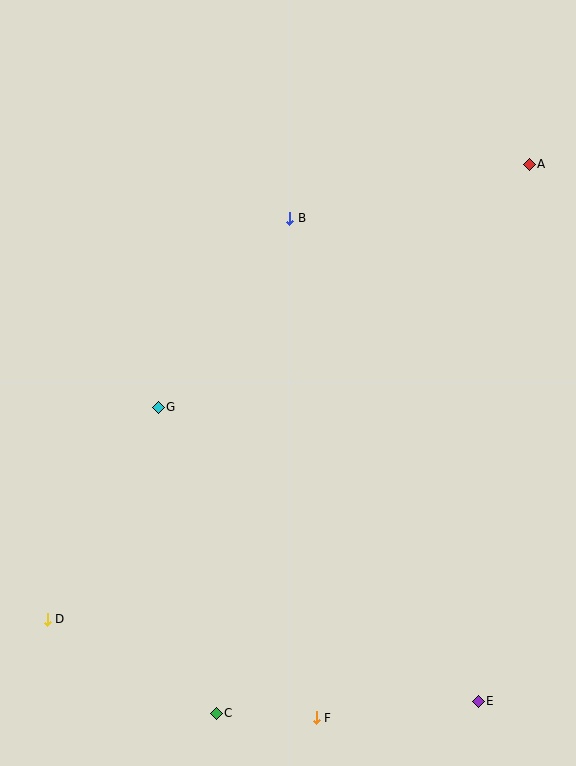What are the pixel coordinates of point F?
Point F is at (316, 718).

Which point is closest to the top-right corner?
Point A is closest to the top-right corner.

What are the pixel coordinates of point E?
Point E is at (478, 701).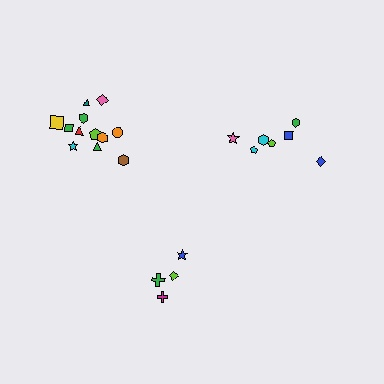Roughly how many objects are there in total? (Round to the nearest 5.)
Roughly 25 objects in total.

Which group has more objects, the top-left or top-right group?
The top-left group.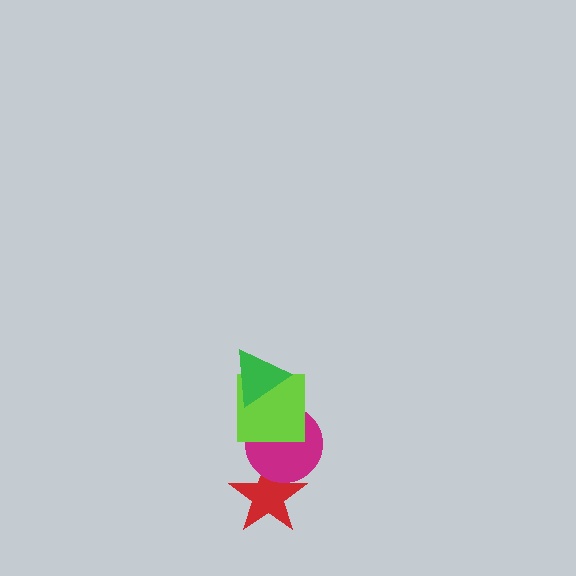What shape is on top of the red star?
The magenta circle is on top of the red star.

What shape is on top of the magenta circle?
The lime square is on top of the magenta circle.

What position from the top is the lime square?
The lime square is 2nd from the top.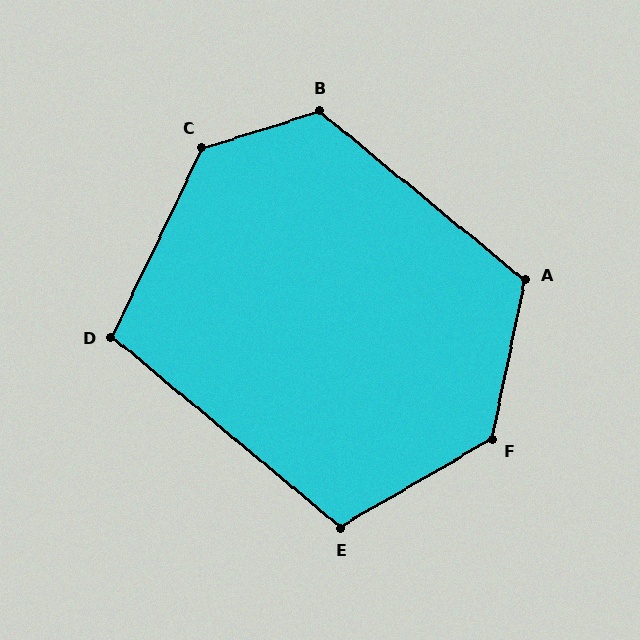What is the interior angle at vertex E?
Approximately 110 degrees (obtuse).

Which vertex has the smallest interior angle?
D, at approximately 105 degrees.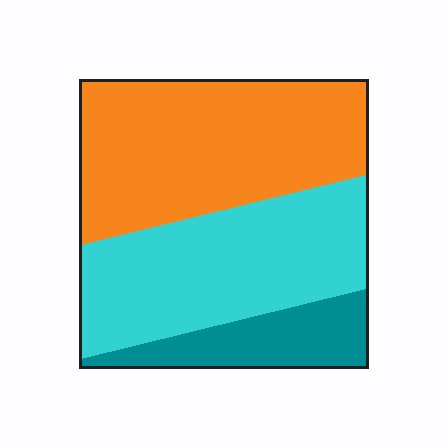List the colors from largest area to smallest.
From largest to smallest: orange, cyan, teal.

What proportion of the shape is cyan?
Cyan takes up about two fifths (2/5) of the shape.